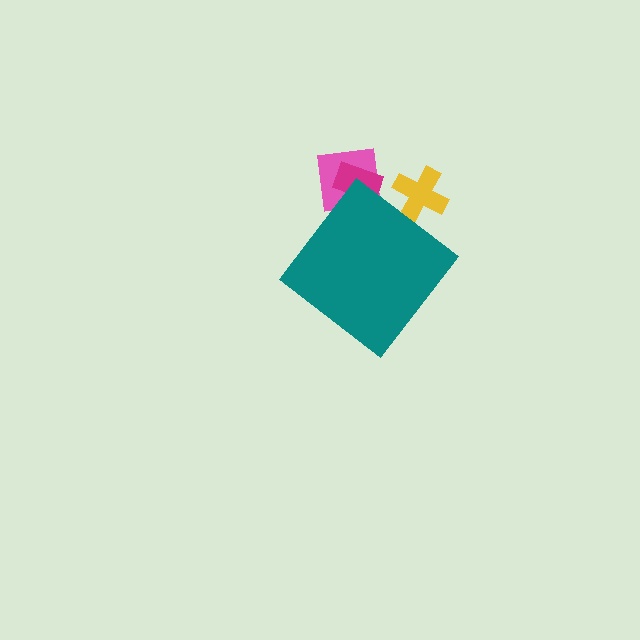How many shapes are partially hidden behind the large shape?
3 shapes are partially hidden.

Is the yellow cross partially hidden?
Yes, the yellow cross is partially hidden behind the teal diamond.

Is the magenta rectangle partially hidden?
Yes, the magenta rectangle is partially hidden behind the teal diamond.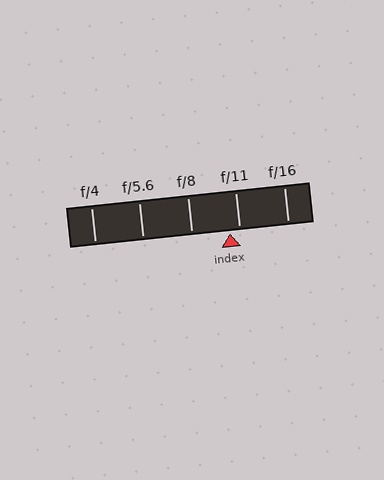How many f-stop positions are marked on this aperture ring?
There are 5 f-stop positions marked.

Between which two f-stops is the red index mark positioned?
The index mark is between f/8 and f/11.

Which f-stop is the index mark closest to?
The index mark is closest to f/11.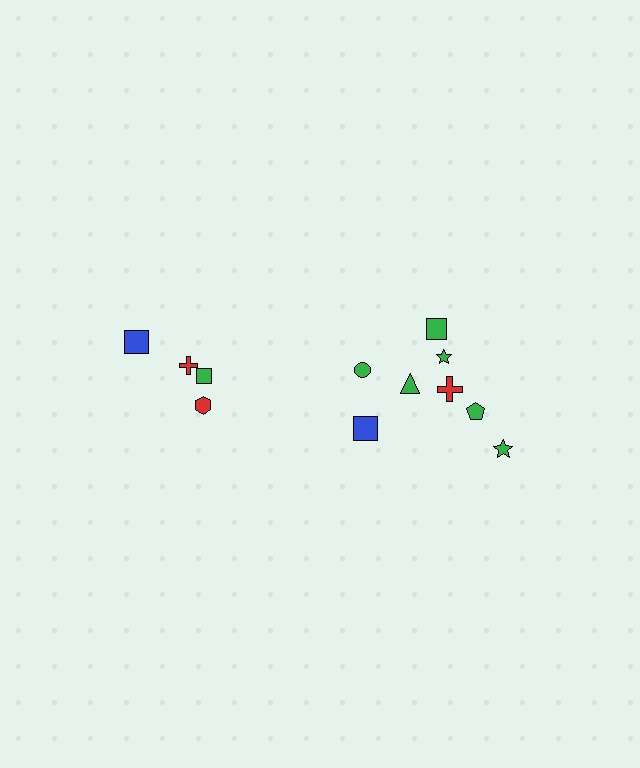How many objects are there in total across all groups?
There are 12 objects.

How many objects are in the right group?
There are 8 objects.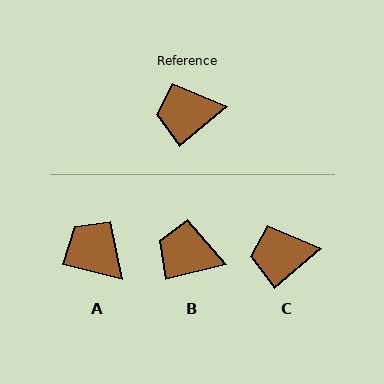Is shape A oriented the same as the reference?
No, it is off by about 54 degrees.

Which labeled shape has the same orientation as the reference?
C.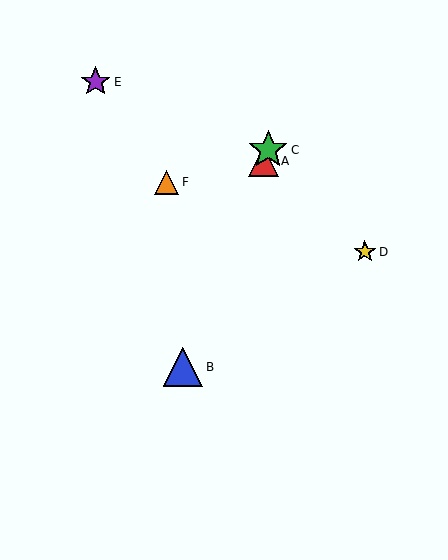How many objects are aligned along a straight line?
3 objects (A, B, C) are aligned along a straight line.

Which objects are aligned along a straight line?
Objects A, B, C are aligned along a straight line.